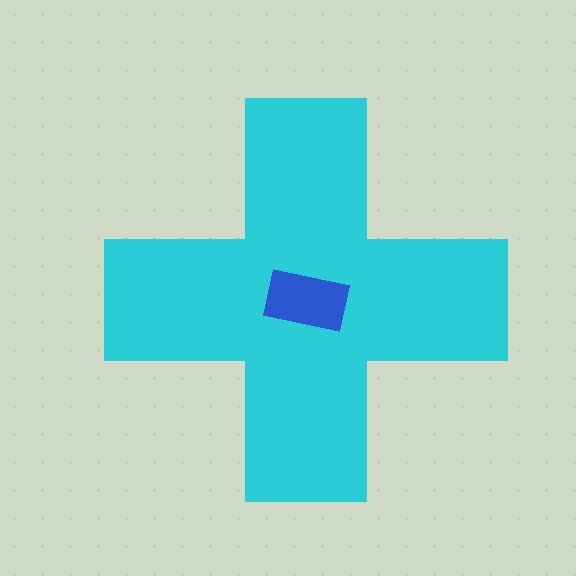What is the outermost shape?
The cyan cross.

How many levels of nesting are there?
2.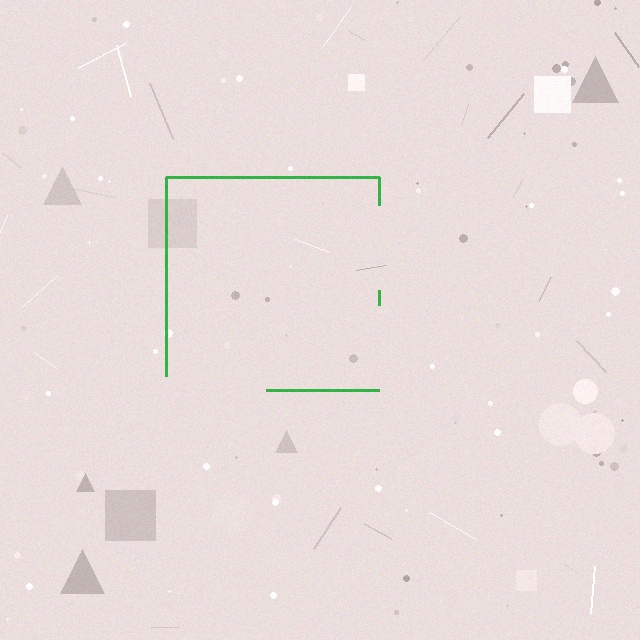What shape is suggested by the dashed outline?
The dashed outline suggests a square.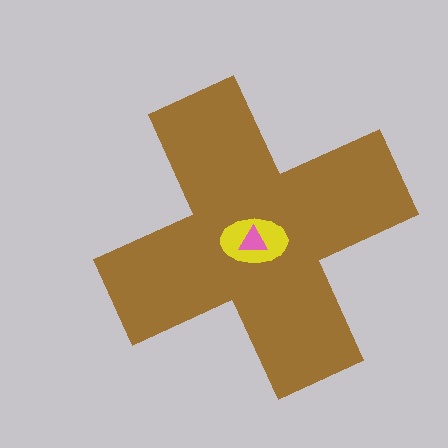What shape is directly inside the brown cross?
The yellow ellipse.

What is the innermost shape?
The pink triangle.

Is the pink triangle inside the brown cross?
Yes.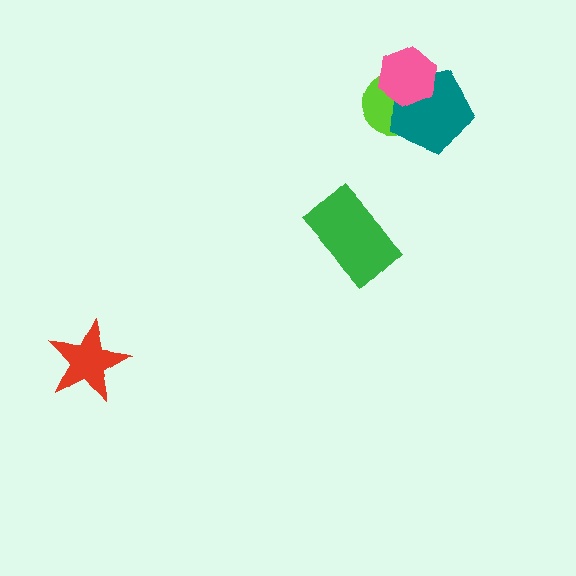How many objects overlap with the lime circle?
2 objects overlap with the lime circle.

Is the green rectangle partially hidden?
No, no other shape covers it.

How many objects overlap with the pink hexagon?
2 objects overlap with the pink hexagon.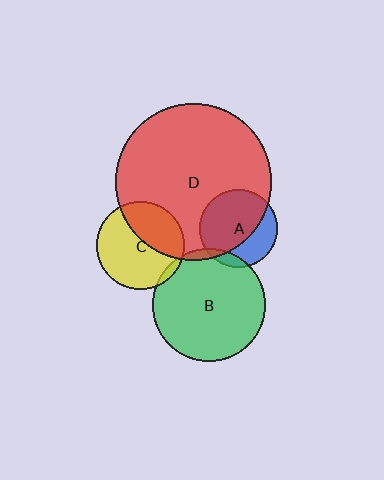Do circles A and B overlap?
Yes.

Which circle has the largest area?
Circle D (red).